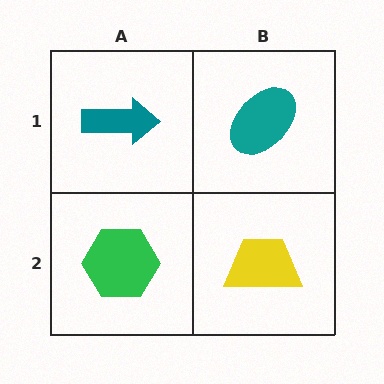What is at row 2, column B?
A yellow trapezoid.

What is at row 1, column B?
A teal ellipse.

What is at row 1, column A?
A teal arrow.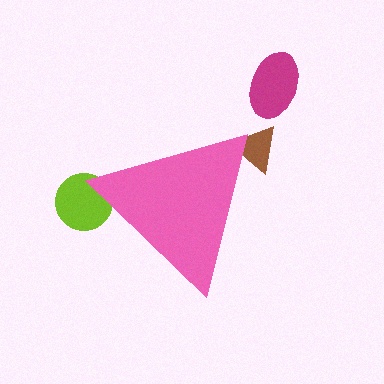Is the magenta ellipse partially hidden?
No, the magenta ellipse is fully visible.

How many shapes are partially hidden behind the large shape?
2 shapes are partially hidden.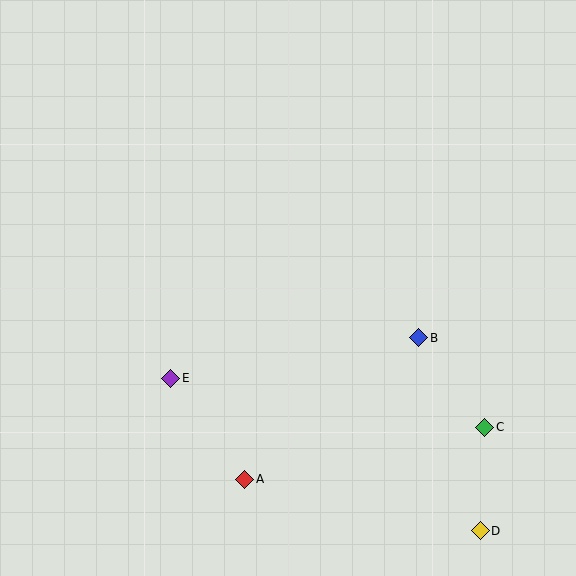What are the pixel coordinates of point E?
Point E is at (171, 378).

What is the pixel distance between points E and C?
The distance between E and C is 318 pixels.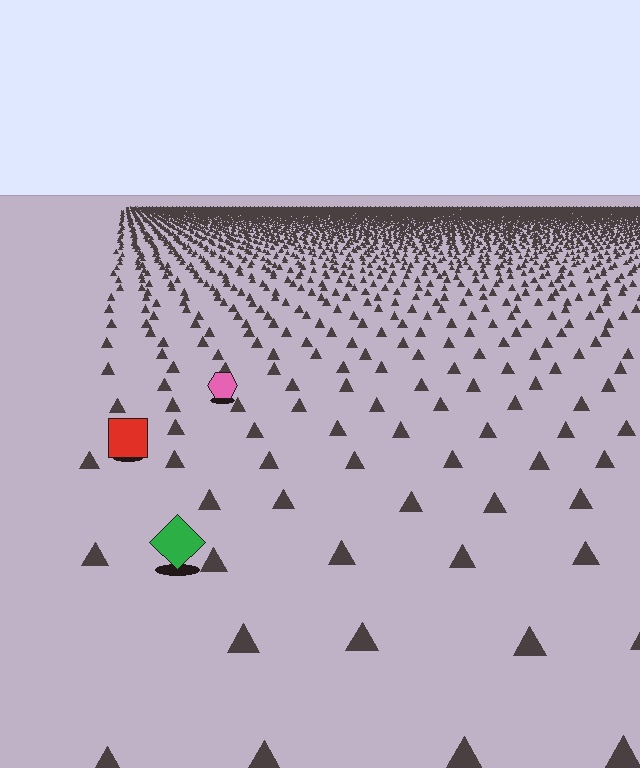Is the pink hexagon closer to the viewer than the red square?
No. The red square is closer — you can tell from the texture gradient: the ground texture is coarser near it.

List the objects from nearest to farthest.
From nearest to farthest: the green diamond, the red square, the pink hexagon.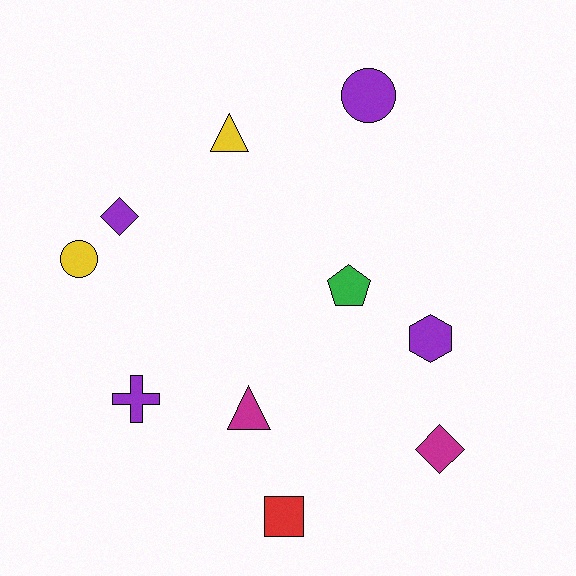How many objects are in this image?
There are 10 objects.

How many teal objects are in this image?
There are no teal objects.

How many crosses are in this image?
There is 1 cross.